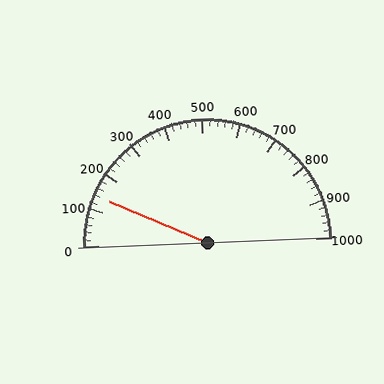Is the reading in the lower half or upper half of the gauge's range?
The reading is in the lower half of the range (0 to 1000).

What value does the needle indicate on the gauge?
The needle indicates approximately 140.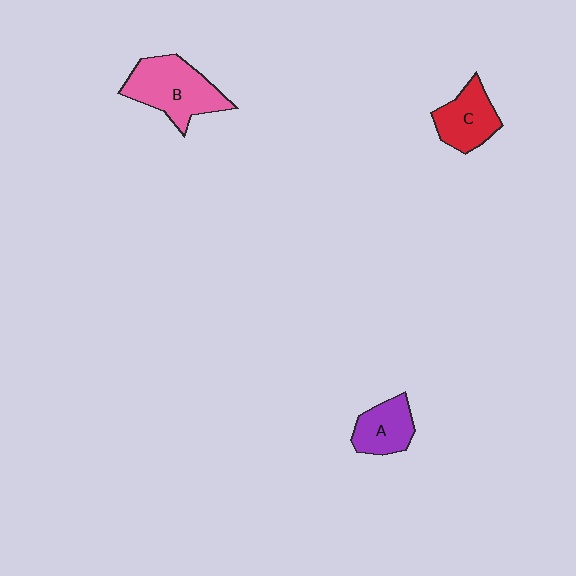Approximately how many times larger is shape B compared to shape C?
Approximately 1.5 times.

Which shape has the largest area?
Shape B (pink).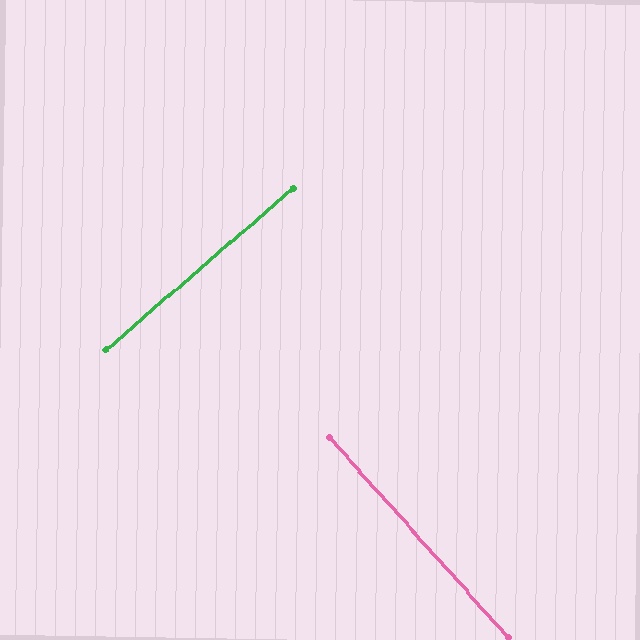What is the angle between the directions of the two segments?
Approximately 89 degrees.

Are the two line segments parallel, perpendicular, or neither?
Perpendicular — they meet at approximately 89°.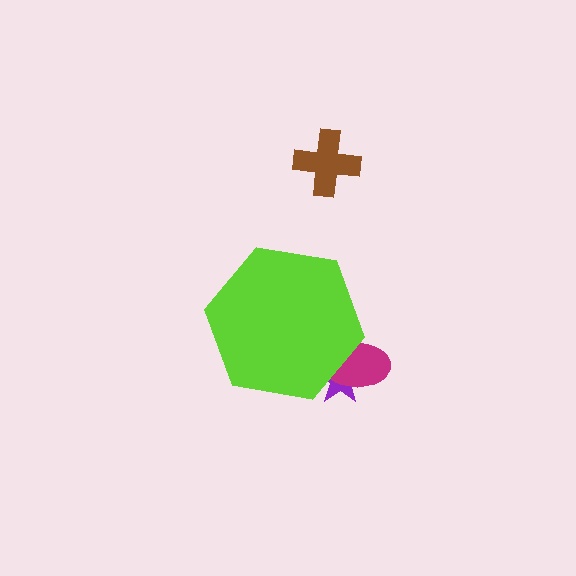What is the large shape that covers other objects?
A lime hexagon.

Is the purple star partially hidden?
Yes, the purple star is partially hidden behind the lime hexagon.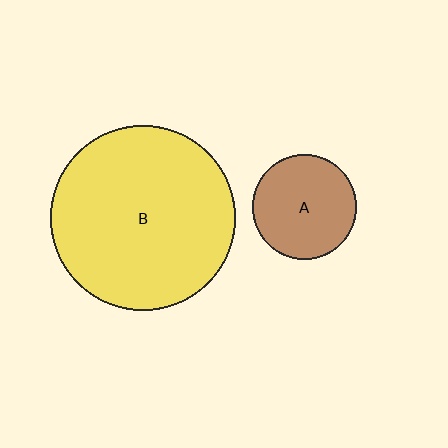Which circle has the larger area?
Circle B (yellow).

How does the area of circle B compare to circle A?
Approximately 3.2 times.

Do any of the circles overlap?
No, none of the circles overlap.